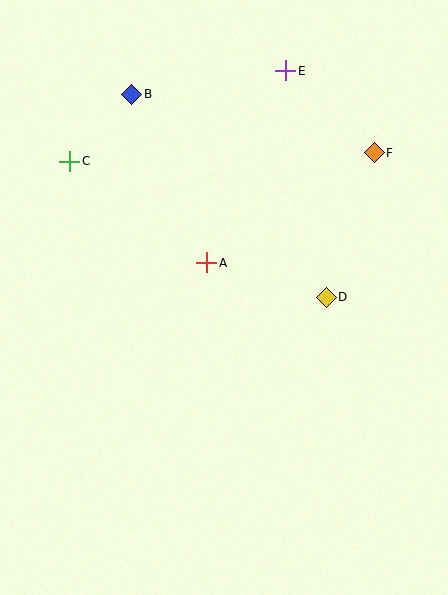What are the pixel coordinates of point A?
Point A is at (207, 263).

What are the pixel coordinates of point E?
Point E is at (286, 71).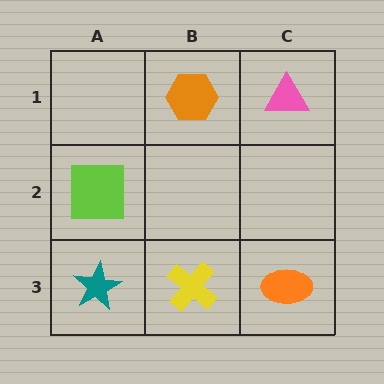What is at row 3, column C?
An orange ellipse.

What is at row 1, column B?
An orange hexagon.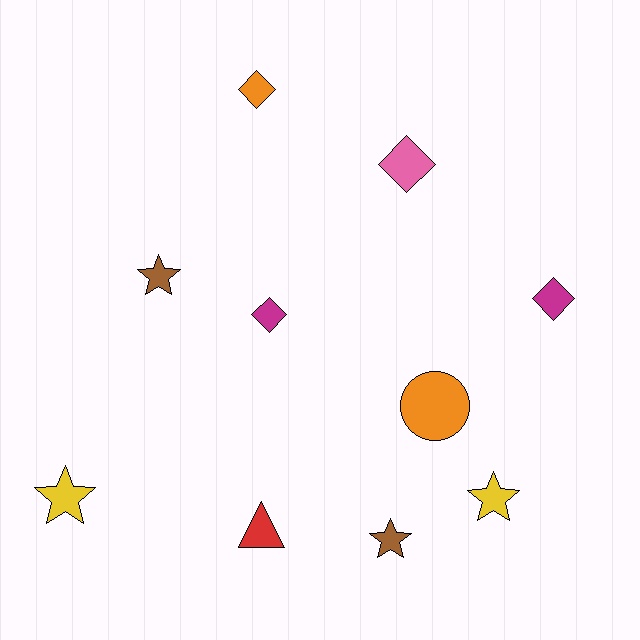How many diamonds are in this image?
There are 4 diamonds.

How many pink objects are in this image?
There is 1 pink object.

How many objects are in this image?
There are 10 objects.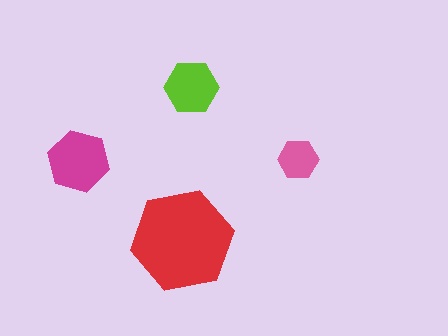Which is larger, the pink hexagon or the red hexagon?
The red one.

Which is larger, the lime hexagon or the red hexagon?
The red one.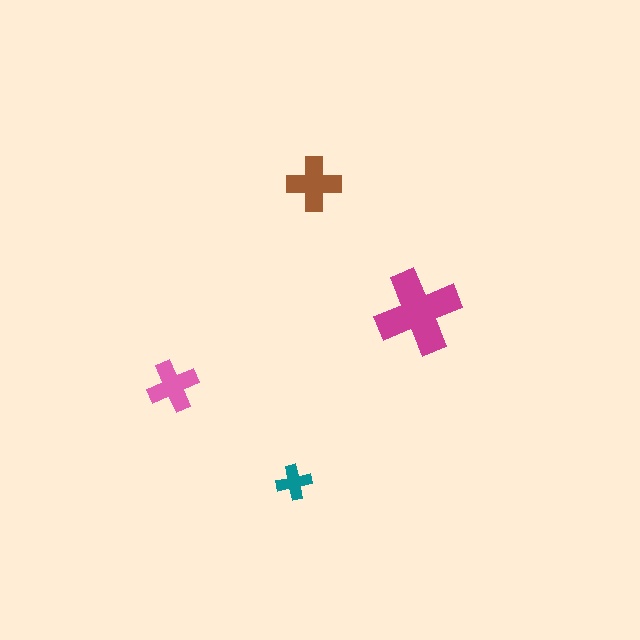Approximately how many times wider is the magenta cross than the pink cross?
About 1.5 times wider.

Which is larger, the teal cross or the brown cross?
The brown one.